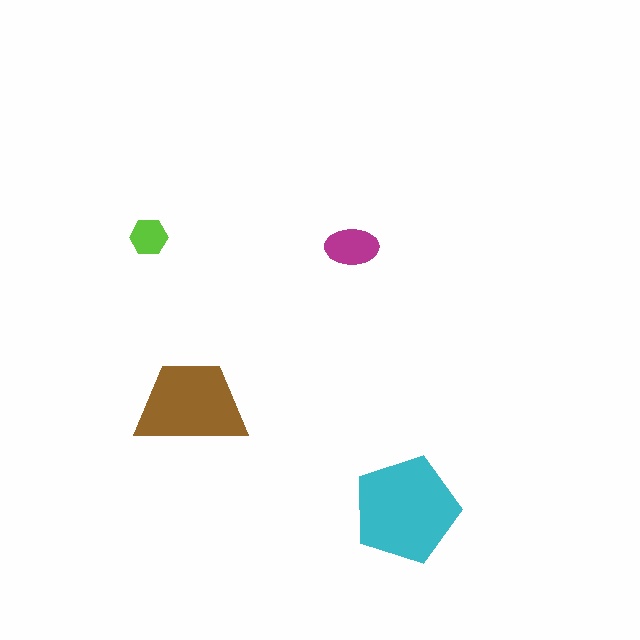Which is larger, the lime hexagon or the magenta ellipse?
The magenta ellipse.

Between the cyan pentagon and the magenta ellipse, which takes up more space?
The cyan pentagon.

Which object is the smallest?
The lime hexagon.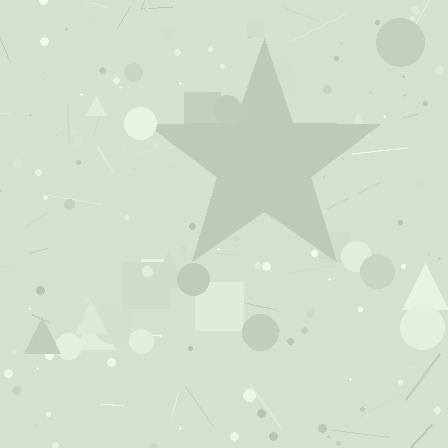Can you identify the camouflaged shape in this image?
The camouflaged shape is a star.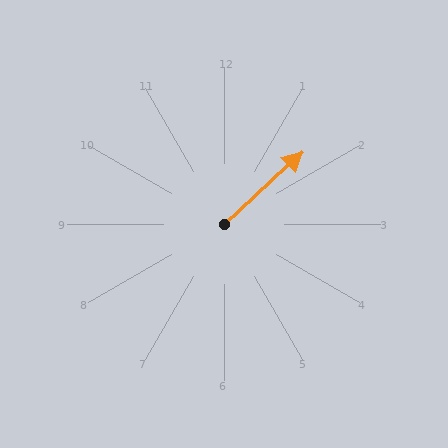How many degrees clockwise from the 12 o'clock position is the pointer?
Approximately 47 degrees.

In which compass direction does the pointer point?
Northeast.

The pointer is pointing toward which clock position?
Roughly 2 o'clock.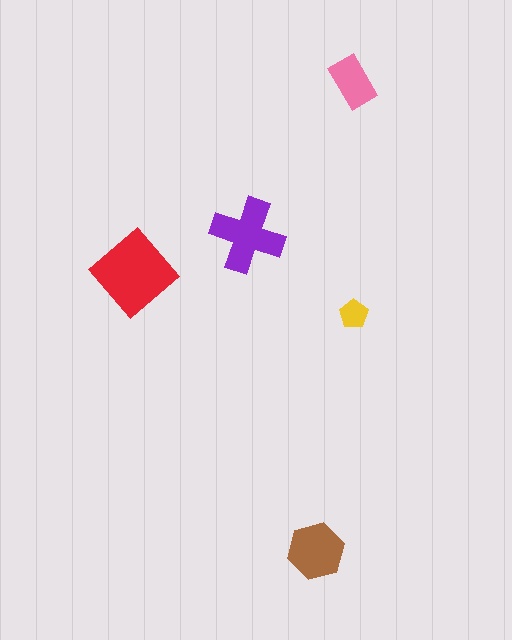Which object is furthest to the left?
The red diamond is leftmost.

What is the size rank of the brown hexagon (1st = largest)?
3rd.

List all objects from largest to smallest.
The red diamond, the purple cross, the brown hexagon, the pink rectangle, the yellow pentagon.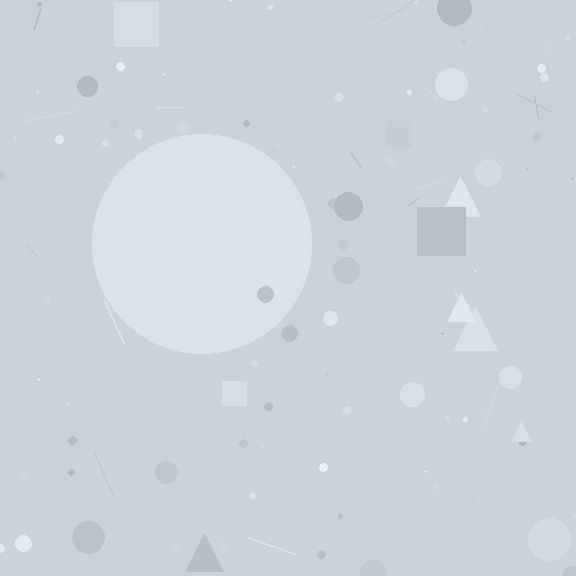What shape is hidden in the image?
A circle is hidden in the image.